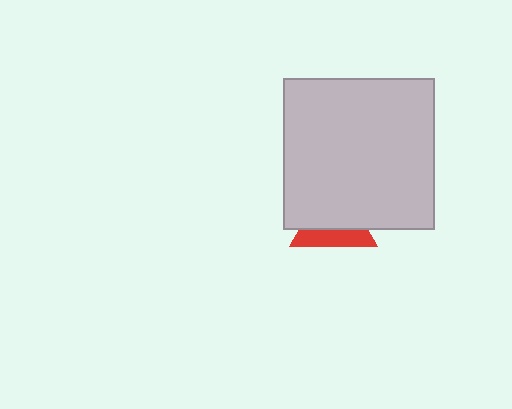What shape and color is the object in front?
The object in front is a light gray square.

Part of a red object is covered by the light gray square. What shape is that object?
It is a triangle.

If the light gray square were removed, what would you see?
You would see the complete red triangle.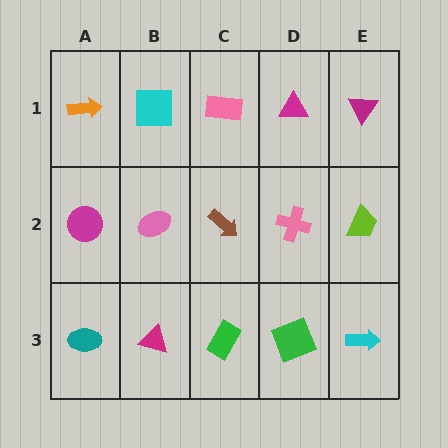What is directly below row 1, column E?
A lime trapezoid.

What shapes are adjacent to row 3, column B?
A pink ellipse (row 2, column B), a teal ellipse (row 3, column A), a green rectangle (row 3, column C).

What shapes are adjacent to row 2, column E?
A magenta triangle (row 1, column E), a cyan arrow (row 3, column E), a pink cross (row 2, column D).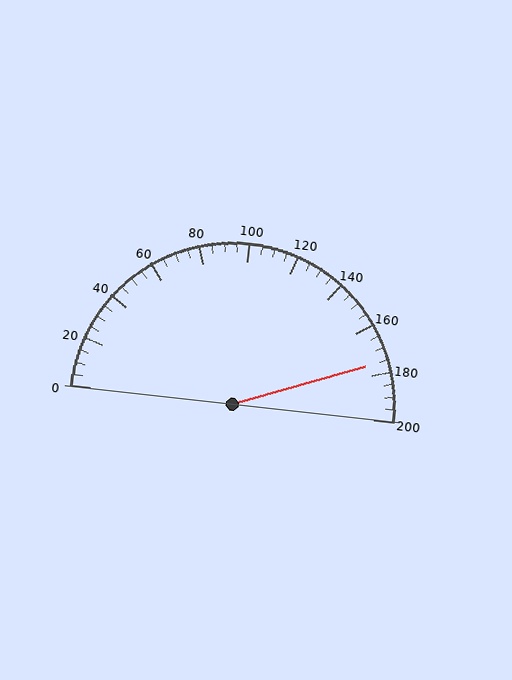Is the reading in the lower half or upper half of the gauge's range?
The reading is in the upper half of the range (0 to 200).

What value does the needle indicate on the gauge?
The needle indicates approximately 175.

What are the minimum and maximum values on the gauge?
The gauge ranges from 0 to 200.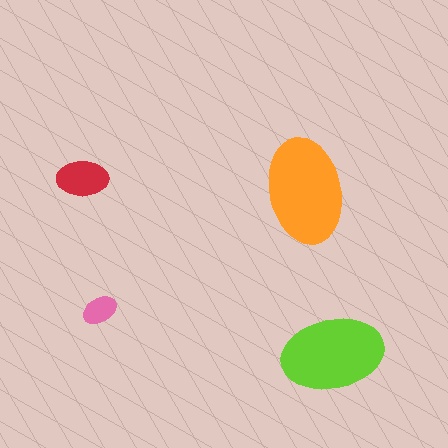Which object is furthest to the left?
The red ellipse is leftmost.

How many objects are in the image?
There are 4 objects in the image.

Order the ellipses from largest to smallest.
the orange one, the lime one, the red one, the pink one.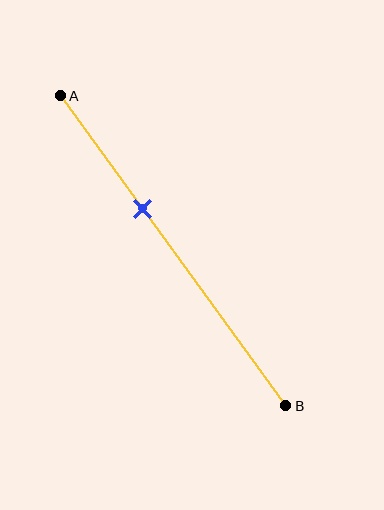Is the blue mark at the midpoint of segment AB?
No, the mark is at about 35% from A, not at the 50% midpoint.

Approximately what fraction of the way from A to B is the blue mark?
The blue mark is approximately 35% of the way from A to B.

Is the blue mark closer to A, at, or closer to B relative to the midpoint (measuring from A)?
The blue mark is closer to point A than the midpoint of segment AB.